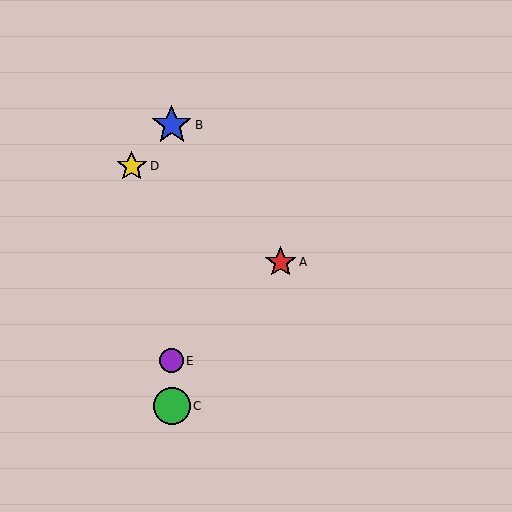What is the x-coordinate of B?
Object B is at x≈172.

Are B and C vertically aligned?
Yes, both are at x≈172.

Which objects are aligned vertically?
Objects B, C, E are aligned vertically.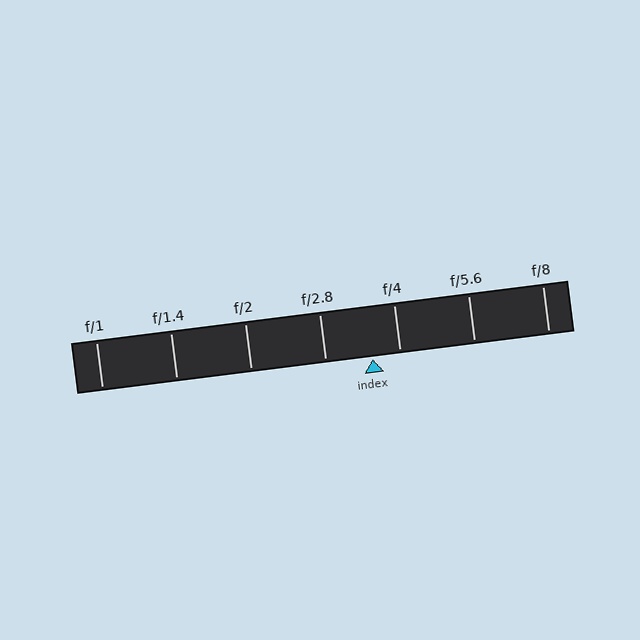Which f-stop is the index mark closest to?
The index mark is closest to f/4.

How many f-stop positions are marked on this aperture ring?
There are 7 f-stop positions marked.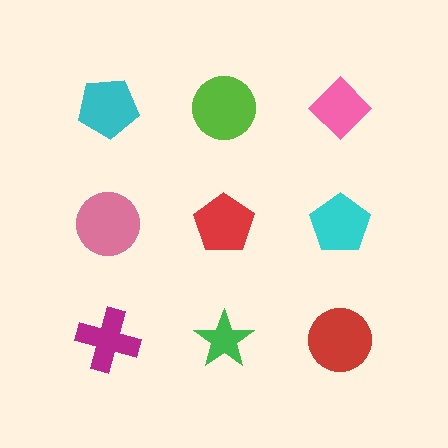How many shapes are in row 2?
3 shapes.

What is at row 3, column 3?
A red circle.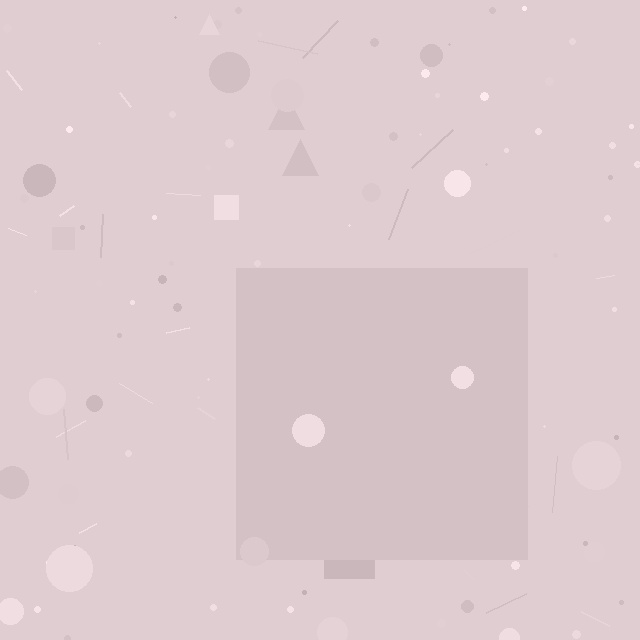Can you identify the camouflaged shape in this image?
The camouflaged shape is a square.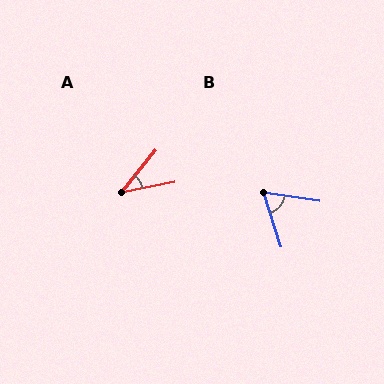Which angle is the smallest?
A, at approximately 41 degrees.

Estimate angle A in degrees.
Approximately 41 degrees.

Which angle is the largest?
B, at approximately 63 degrees.